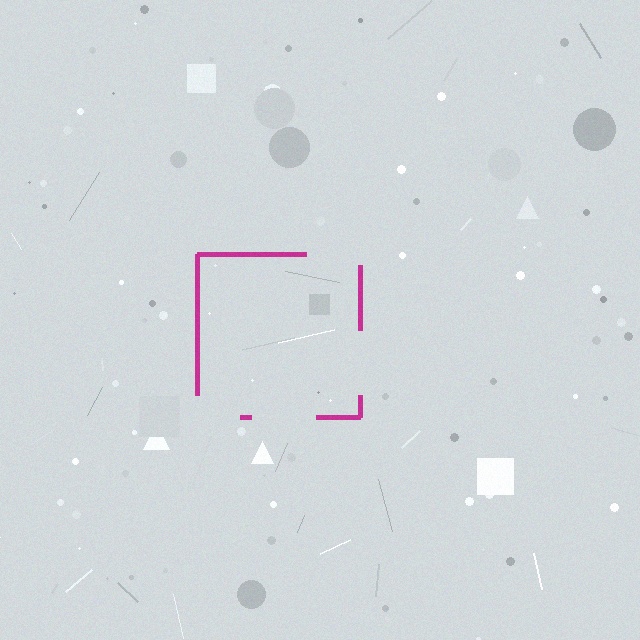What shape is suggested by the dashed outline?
The dashed outline suggests a square.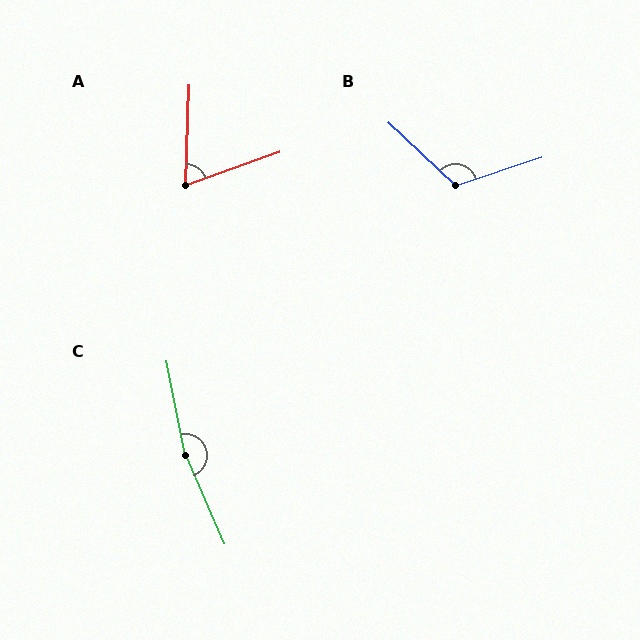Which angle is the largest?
C, at approximately 167 degrees.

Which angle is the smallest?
A, at approximately 68 degrees.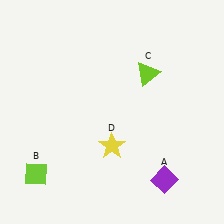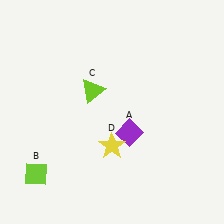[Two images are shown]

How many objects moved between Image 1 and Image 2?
2 objects moved between the two images.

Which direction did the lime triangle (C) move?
The lime triangle (C) moved left.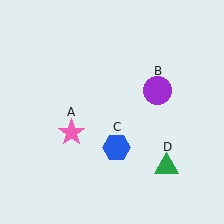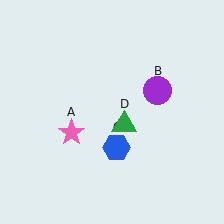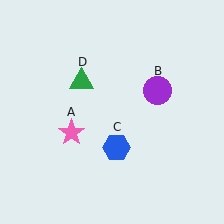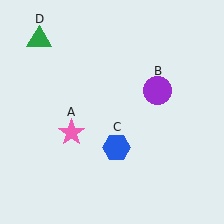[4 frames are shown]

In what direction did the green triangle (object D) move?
The green triangle (object D) moved up and to the left.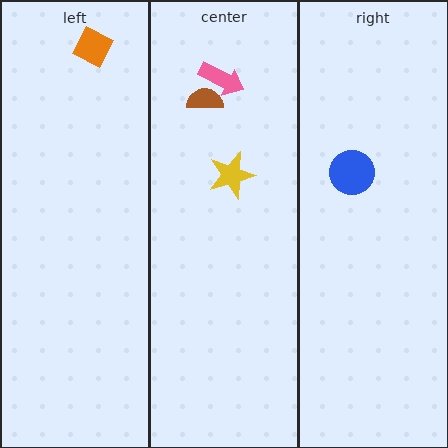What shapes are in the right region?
The blue circle.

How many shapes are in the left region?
1.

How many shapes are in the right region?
1.